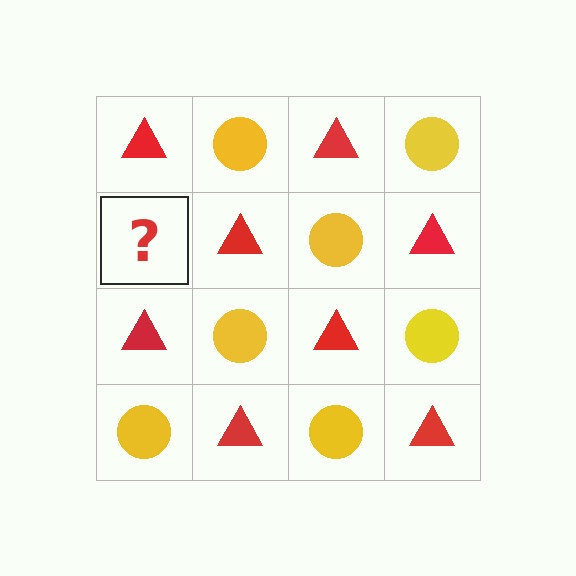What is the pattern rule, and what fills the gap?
The rule is that it alternates red triangle and yellow circle in a checkerboard pattern. The gap should be filled with a yellow circle.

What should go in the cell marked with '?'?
The missing cell should contain a yellow circle.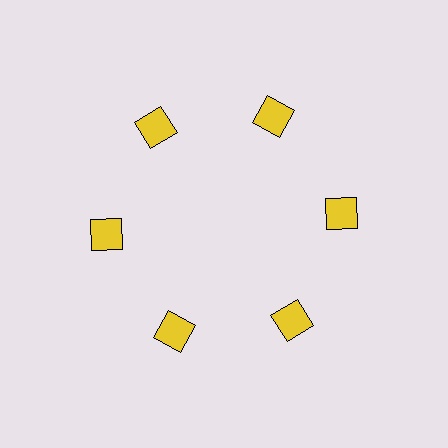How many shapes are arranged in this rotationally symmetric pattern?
There are 6 shapes, arranged in 6 groups of 1.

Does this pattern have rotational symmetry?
Yes, this pattern has 6-fold rotational symmetry. It looks the same after rotating 60 degrees around the center.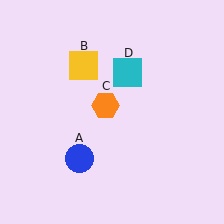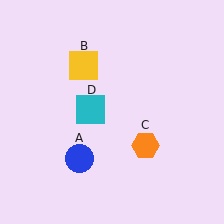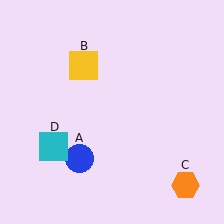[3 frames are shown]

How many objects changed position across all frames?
2 objects changed position: orange hexagon (object C), cyan square (object D).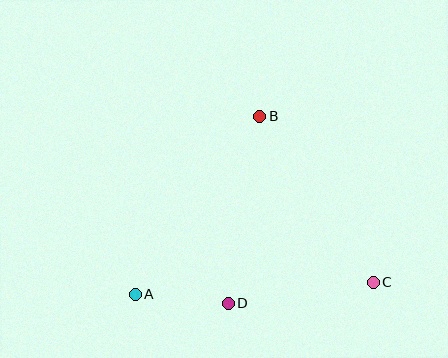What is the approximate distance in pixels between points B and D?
The distance between B and D is approximately 190 pixels.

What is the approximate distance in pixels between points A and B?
The distance between A and B is approximately 217 pixels.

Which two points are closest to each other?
Points A and D are closest to each other.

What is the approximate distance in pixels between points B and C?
The distance between B and C is approximately 201 pixels.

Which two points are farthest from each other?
Points A and C are farthest from each other.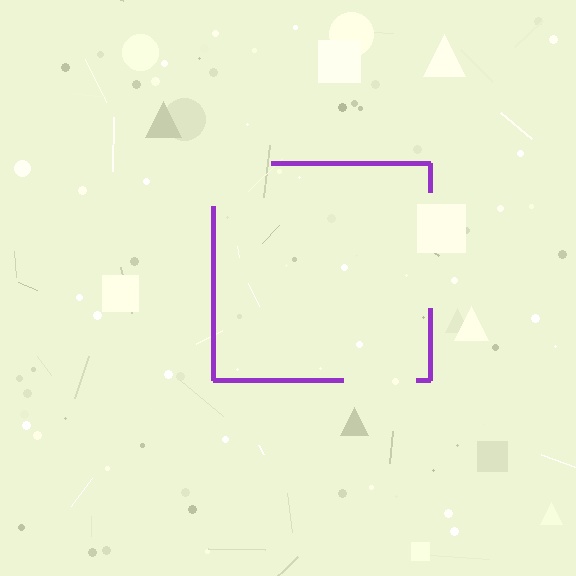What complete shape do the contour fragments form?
The contour fragments form a square.